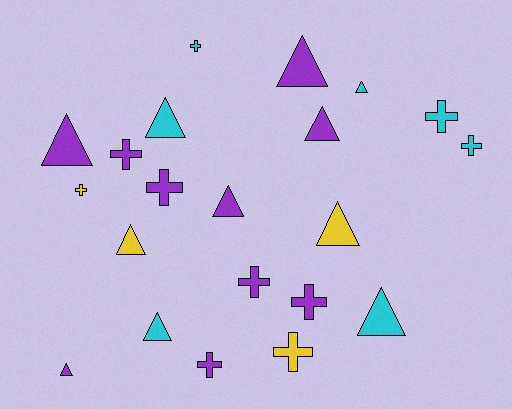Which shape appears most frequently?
Triangle, with 11 objects.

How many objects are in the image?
There are 21 objects.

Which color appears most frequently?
Purple, with 10 objects.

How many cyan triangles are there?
There are 4 cyan triangles.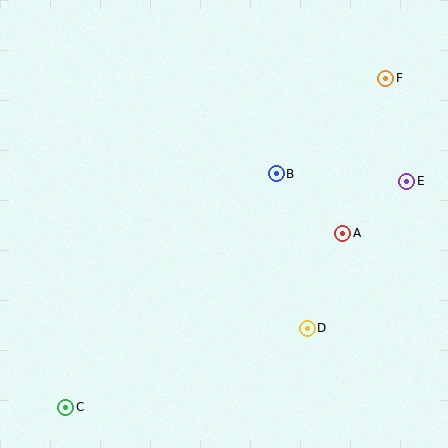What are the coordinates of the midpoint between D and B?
The midpoint between D and B is at (292, 251).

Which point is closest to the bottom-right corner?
Point D is closest to the bottom-right corner.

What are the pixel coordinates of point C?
Point C is at (66, 407).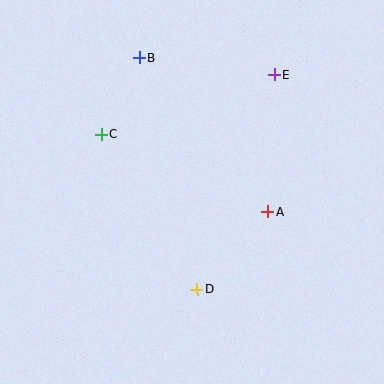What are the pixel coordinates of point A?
Point A is at (268, 212).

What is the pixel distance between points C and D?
The distance between C and D is 182 pixels.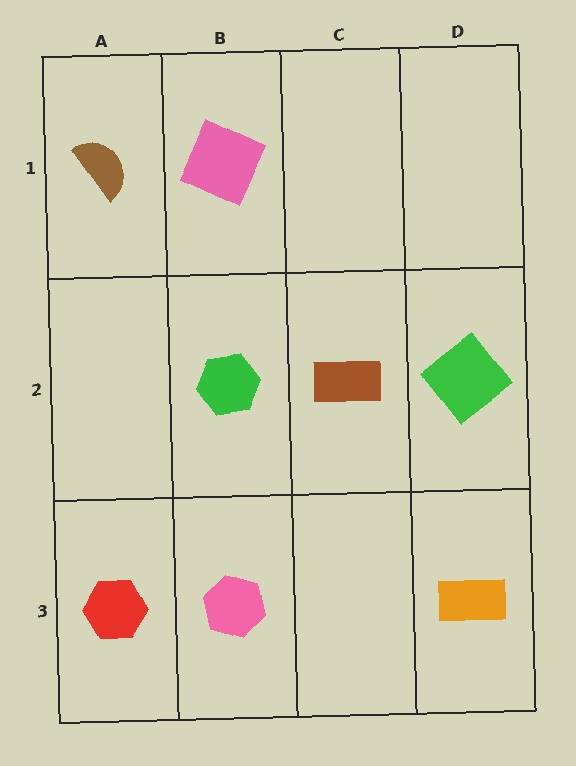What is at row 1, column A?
A brown semicircle.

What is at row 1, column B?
A pink square.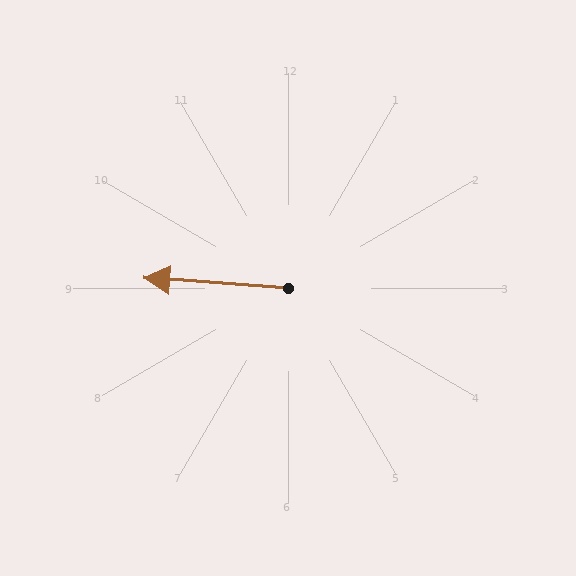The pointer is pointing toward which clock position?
Roughly 9 o'clock.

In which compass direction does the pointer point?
West.